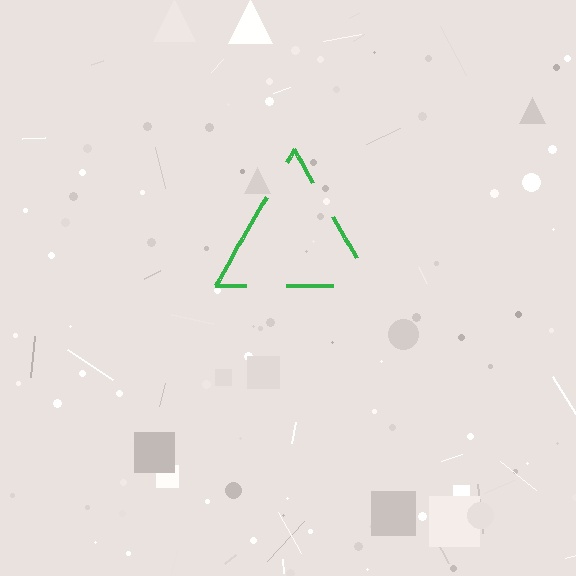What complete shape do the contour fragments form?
The contour fragments form a triangle.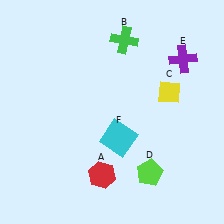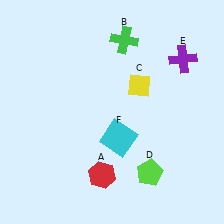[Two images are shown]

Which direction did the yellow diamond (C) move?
The yellow diamond (C) moved left.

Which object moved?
The yellow diamond (C) moved left.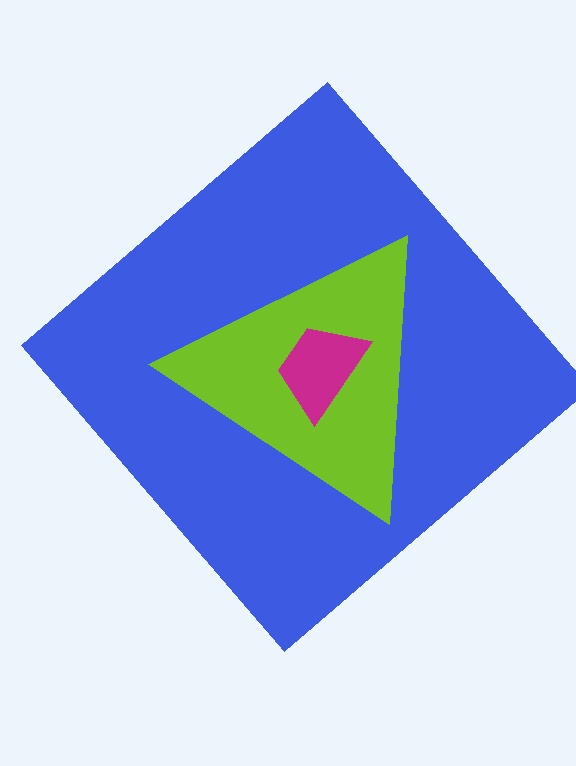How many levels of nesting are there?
3.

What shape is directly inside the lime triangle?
The magenta trapezoid.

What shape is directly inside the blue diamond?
The lime triangle.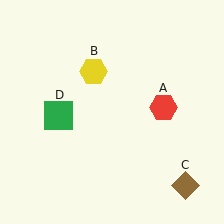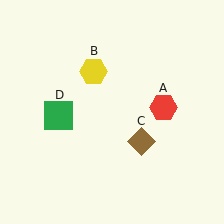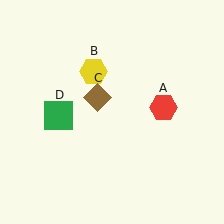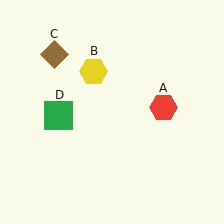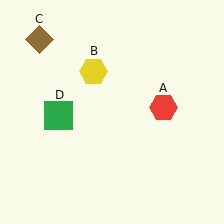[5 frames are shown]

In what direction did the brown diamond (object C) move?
The brown diamond (object C) moved up and to the left.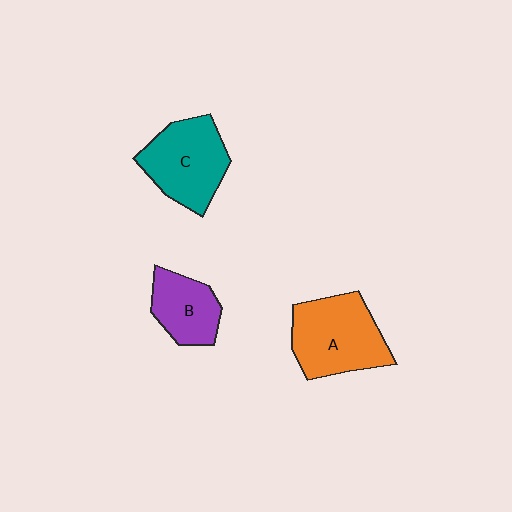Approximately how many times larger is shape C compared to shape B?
Approximately 1.4 times.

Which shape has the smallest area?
Shape B (purple).